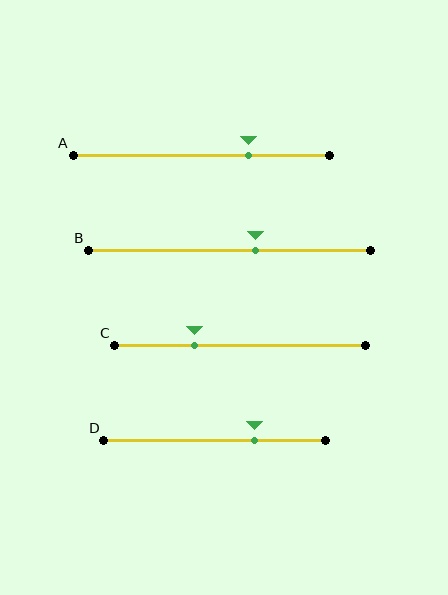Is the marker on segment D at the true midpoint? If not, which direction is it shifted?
No, the marker on segment D is shifted to the right by about 18% of the segment length.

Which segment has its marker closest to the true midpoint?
Segment B has its marker closest to the true midpoint.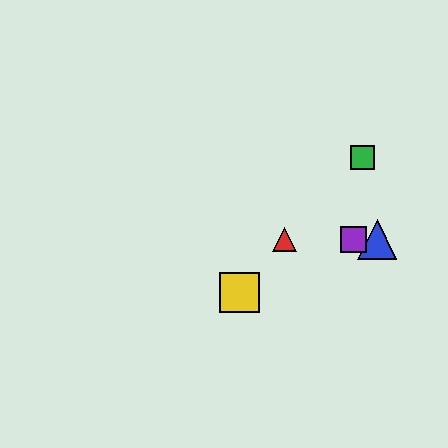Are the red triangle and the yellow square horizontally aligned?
No, the red triangle is at y≈240 and the yellow square is at y≈292.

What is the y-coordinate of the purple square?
The purple square is at y≈240.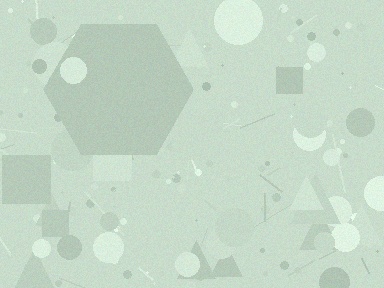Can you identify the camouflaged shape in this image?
The camouflaged shape is a hexagon.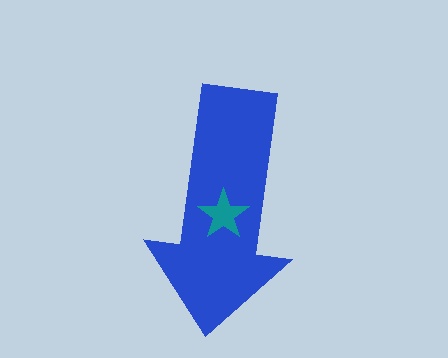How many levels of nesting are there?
2.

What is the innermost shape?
The teal star.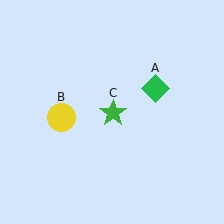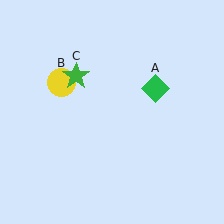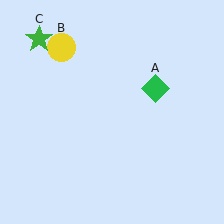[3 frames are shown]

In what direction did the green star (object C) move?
The green star (object C) moved up and to the left.